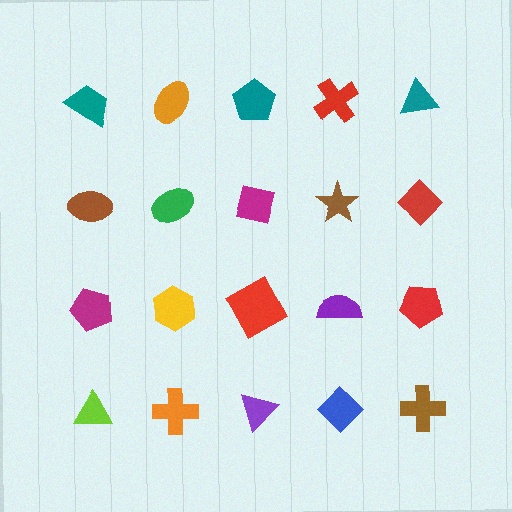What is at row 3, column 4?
A purple semicircle.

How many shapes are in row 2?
5 shapes.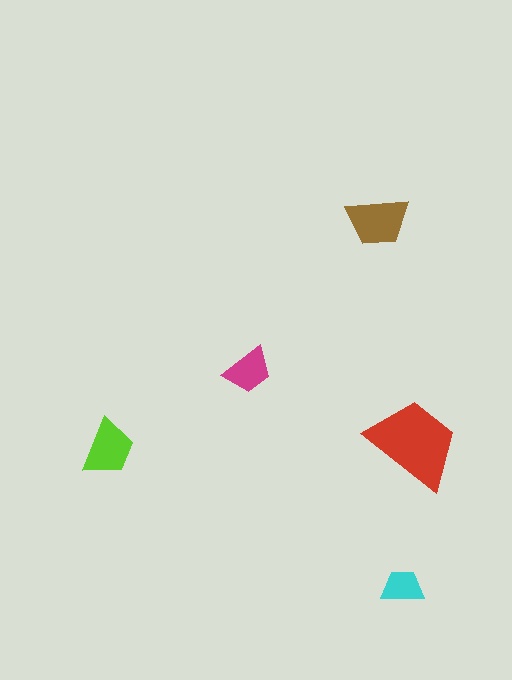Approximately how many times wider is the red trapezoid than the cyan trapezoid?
About 2 times wider.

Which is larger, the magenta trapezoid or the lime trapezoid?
The lime one.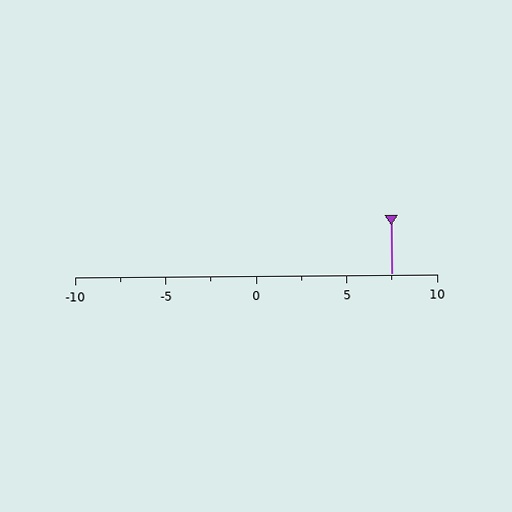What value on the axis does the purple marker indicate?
The marker indicates approximately 7.5.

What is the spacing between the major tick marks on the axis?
The major ticks are spaced 5 apart.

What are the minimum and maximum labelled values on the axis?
The axis runs from -10 to 10.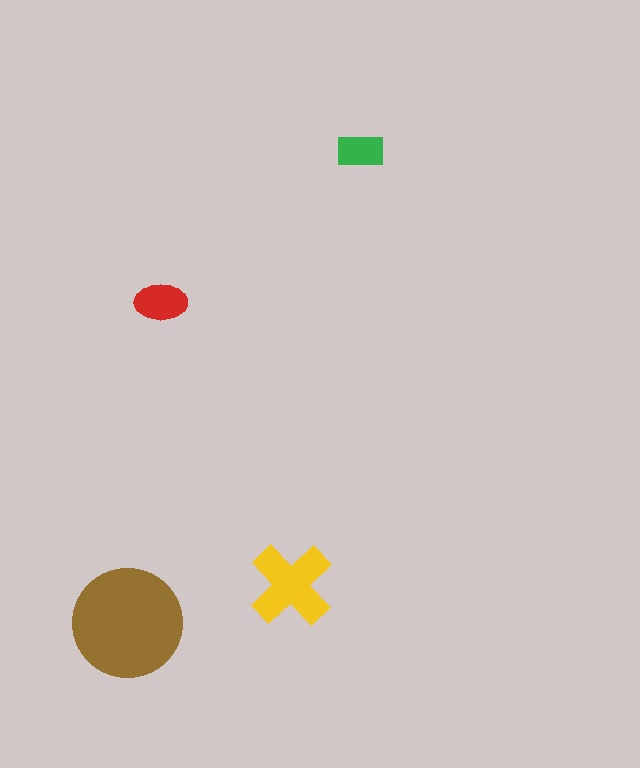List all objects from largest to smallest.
The brown circle, the yellow cross, the red ellipse, the green rectangle.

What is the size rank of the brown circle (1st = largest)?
1st.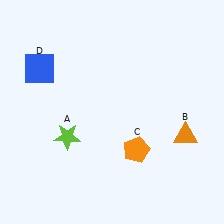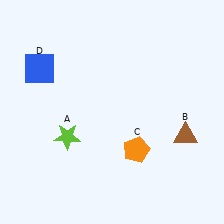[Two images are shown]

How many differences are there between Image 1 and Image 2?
There is 1 difference between the two images.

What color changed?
The triangle (B) changed from orange in Image 1 to brown in Image 2.